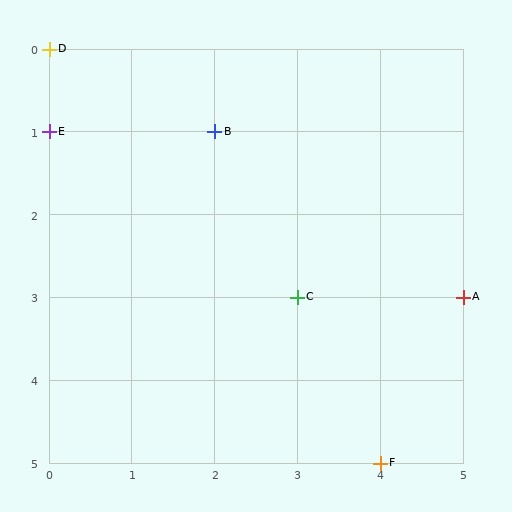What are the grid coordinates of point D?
Point D is at grid coordinates (0, 0).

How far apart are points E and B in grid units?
Points E and B are 2 columns apart.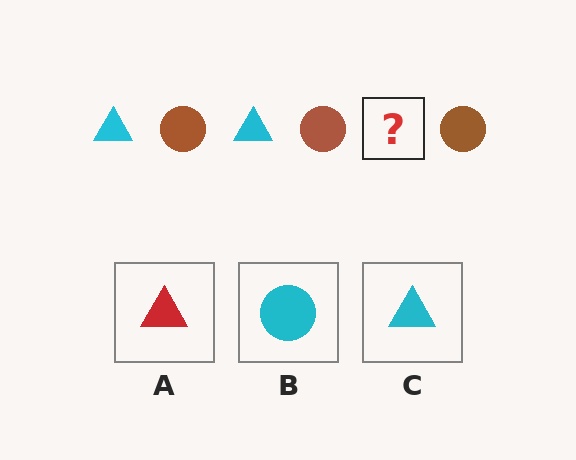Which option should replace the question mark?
Option C.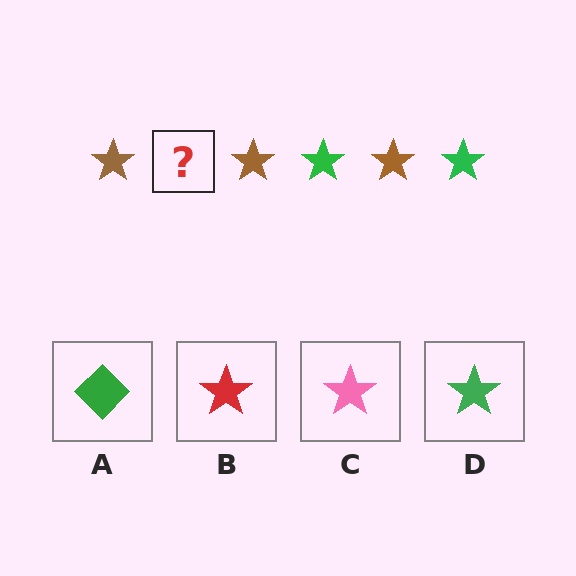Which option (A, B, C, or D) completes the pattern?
D.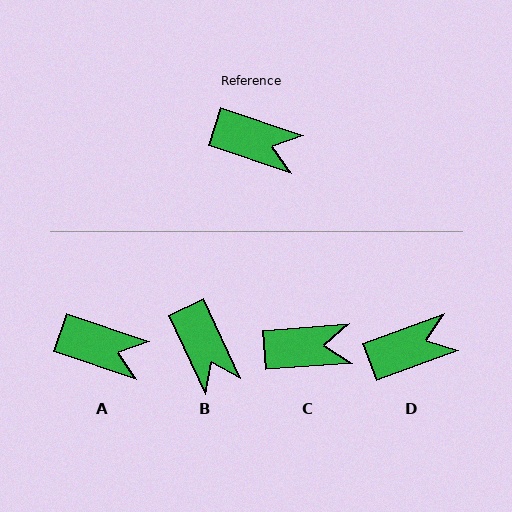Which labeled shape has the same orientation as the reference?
A.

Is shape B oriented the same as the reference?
No, it is off by about 46 degrees.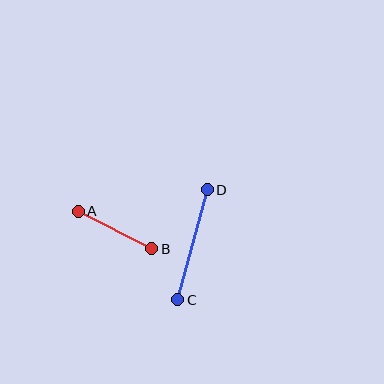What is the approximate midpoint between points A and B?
The midpoint is at approximately (115, 230) pixels.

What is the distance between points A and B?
The distance is approximately 82 pixels.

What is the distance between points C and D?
The distance is approximately 114 pixels.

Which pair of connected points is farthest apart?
Points C and D are farthest apart.